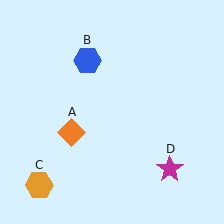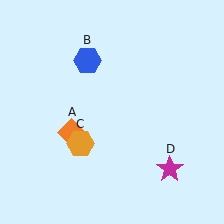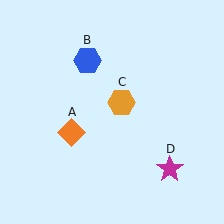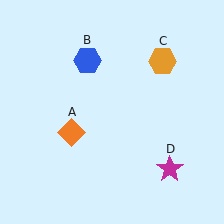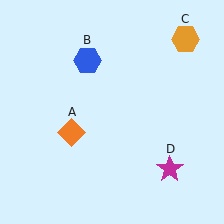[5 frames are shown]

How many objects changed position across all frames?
1 object changed position: orange hexagon (object C).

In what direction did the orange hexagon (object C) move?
The orange hexagon (object C) moved up and to the right.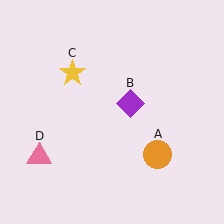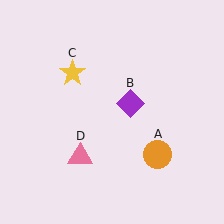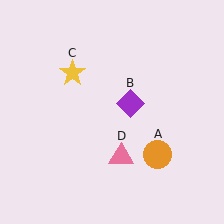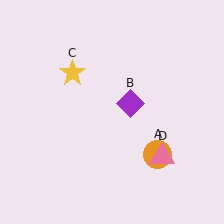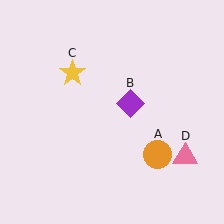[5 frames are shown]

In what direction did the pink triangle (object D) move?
The pink triangle (object D) moved right.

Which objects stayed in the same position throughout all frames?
Orange circle (object A) and purple diamond (object B) and yellow star (object C) remained stationary.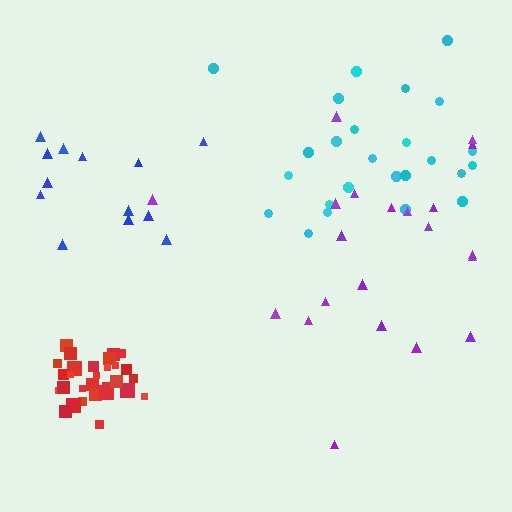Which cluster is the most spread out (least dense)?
Purple.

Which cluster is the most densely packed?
Red.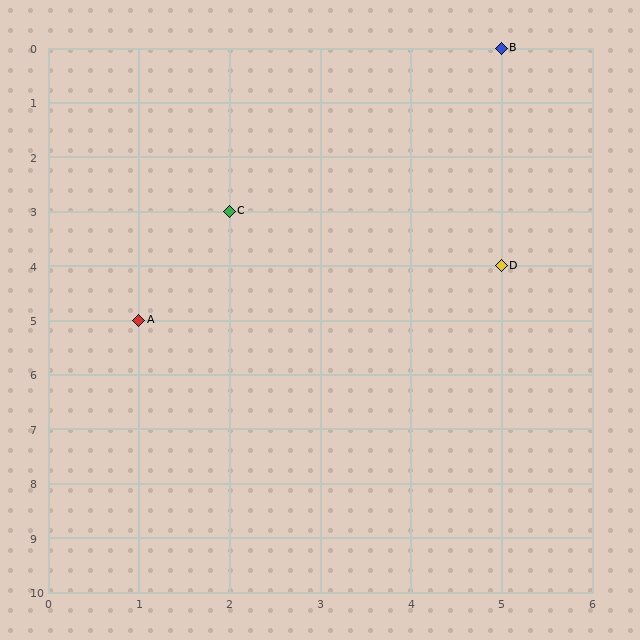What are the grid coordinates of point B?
Point B is at grid coordinates (5, 0).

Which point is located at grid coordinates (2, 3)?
Point C is at (2, 3).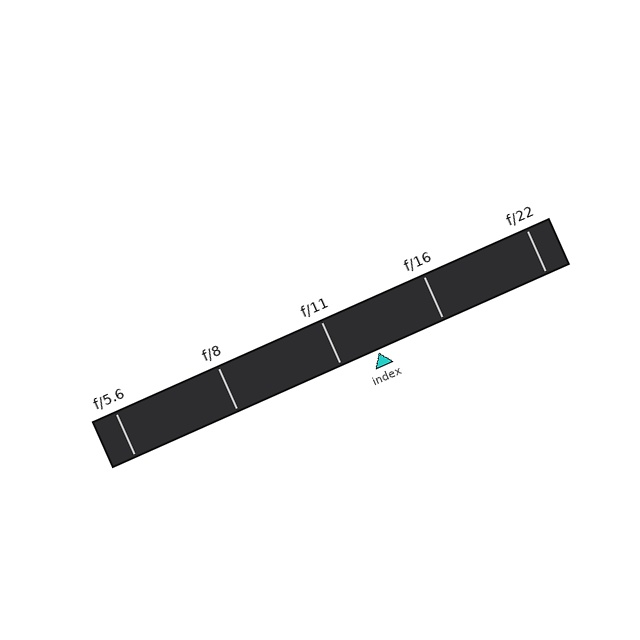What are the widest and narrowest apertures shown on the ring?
The widest aperture shown is f/5.6 and the narrowest is f/22.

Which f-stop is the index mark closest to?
The index mark is closest to f/11.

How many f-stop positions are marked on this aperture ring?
There are 5 f-stop positions marked.